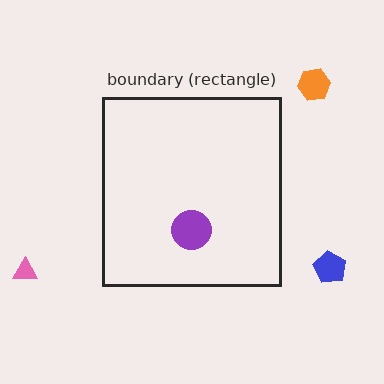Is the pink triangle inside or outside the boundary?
Outside.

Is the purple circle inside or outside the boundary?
Inside.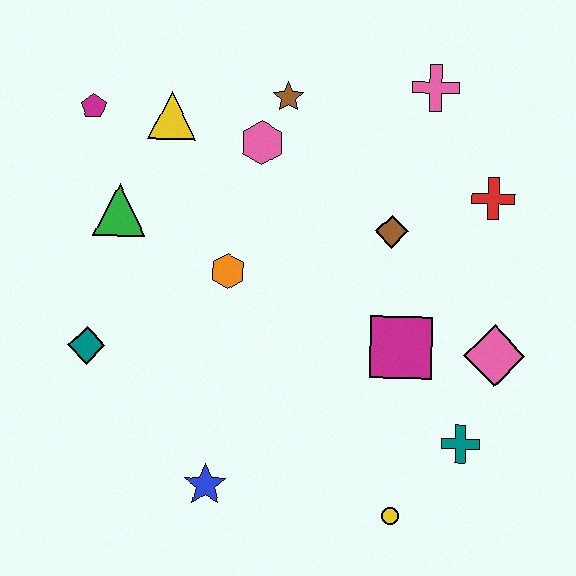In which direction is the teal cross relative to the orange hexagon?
The teal cross is to the right of the orange hexagon.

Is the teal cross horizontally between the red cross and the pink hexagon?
Yes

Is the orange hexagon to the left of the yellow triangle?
No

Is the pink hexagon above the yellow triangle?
No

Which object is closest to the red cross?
The brown diamond is closest to the red cross.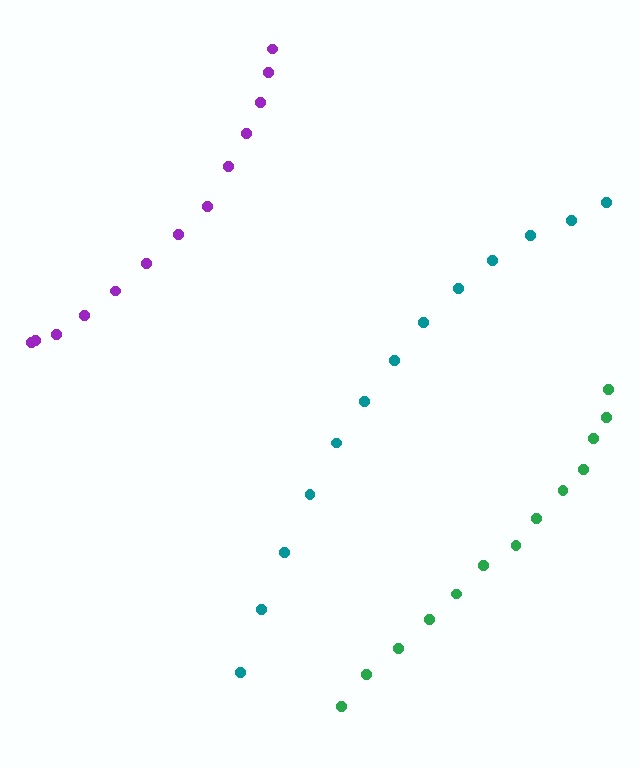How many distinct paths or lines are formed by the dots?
There are 3 distinct paths.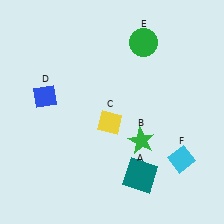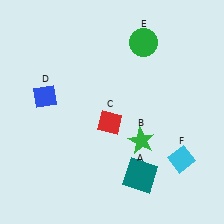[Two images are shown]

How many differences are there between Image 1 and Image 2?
There is 1 difference between the two images.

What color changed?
The diamond (C) changed from yellow in Image 1 to red in Image 2.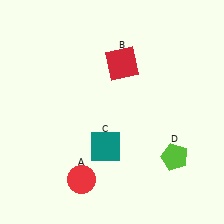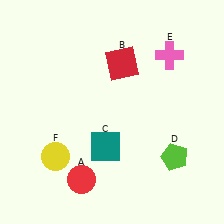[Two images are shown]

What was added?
A pink cross (E), a yellow circle (F) were added in Image 2.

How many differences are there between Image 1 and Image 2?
There are 2 differences between the two images.